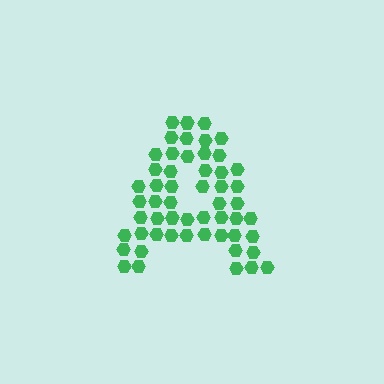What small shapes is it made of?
It is made of small hexagons.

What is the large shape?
The large shape is the letter A.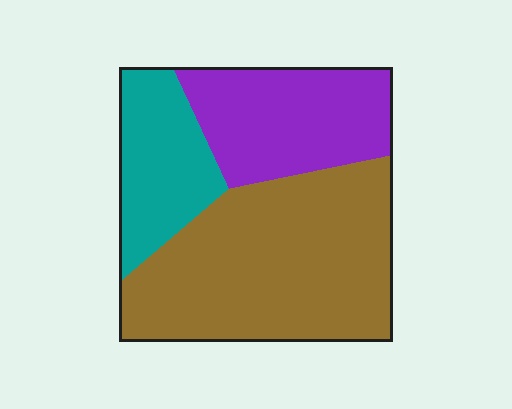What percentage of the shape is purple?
Purple takes up between a sixth and a third of the shape.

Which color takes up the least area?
Teal, at roughly 20%.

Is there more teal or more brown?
Brown.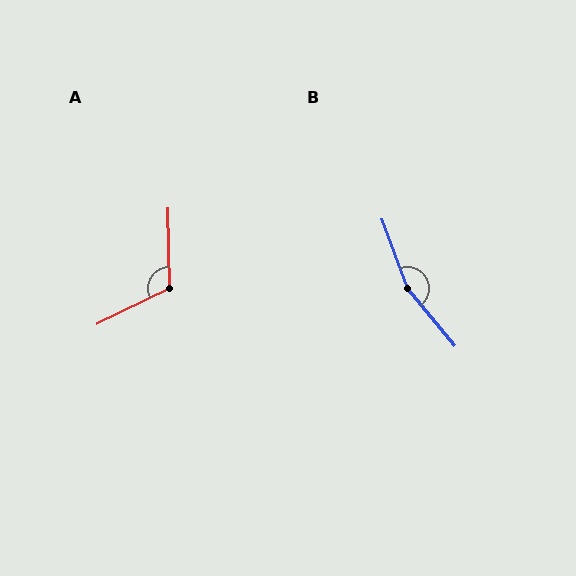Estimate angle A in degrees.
Approximately 115 degrees.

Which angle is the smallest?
A, at approximately 115 degrees.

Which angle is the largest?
B, at approximately 161 degrees.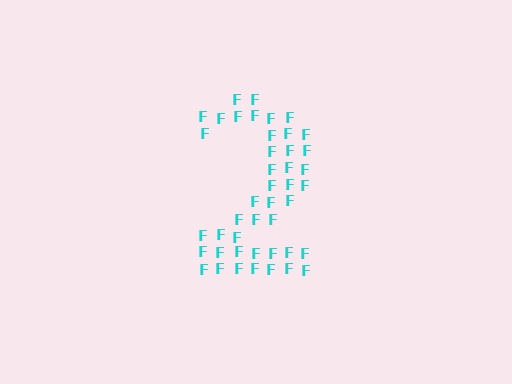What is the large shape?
The large shape is the digit 2.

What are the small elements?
The small elements are letter F's.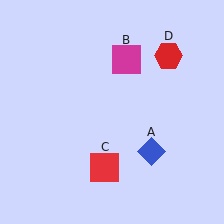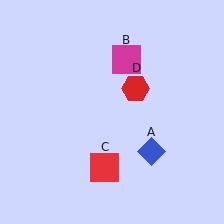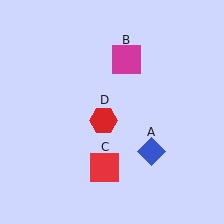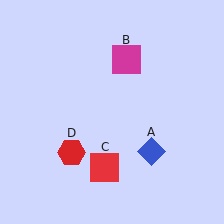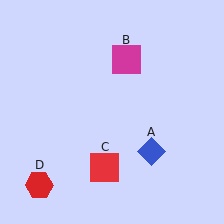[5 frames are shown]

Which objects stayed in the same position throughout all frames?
Blue diamond (object A) and magenta square (object B) and red square (object C) remained stationary.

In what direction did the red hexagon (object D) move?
The red hexagon (object D) moved down and to the left.